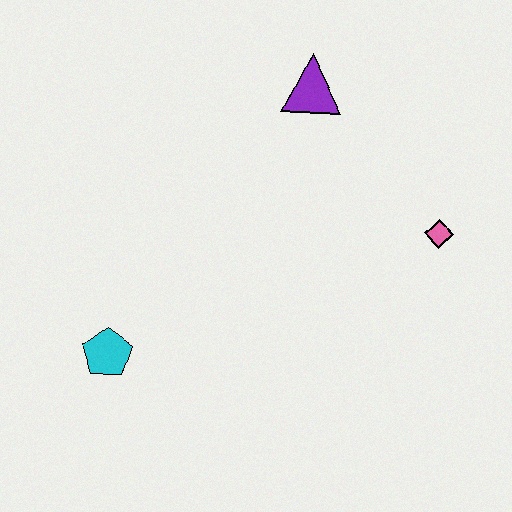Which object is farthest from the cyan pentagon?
The pink diamond is farthest from the cyan pentagon.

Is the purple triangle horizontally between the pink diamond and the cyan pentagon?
Yes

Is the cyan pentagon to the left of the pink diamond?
Yes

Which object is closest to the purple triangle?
The pink diamond is closest to the purple triangle.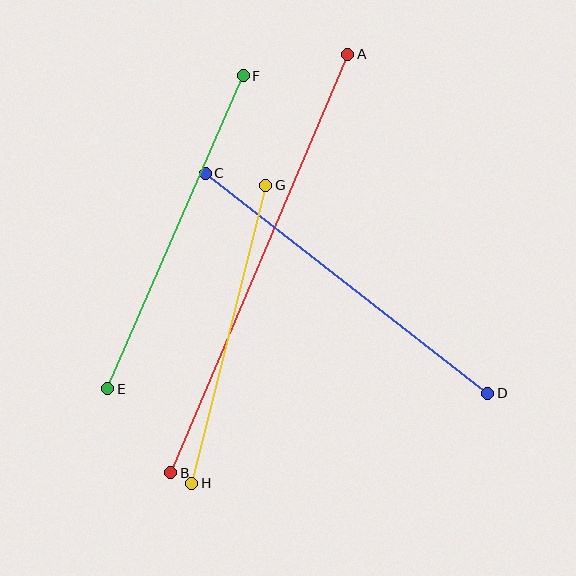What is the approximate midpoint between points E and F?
The midpoint is at approximately (176, 232) pixels.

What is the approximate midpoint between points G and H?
The midpoint is at approximately (229, 334) pixels.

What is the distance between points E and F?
The distance is approximately 341 pixels.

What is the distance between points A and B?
The distance is approximately 454 pixels.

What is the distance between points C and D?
The distance is approximately 358 pixels.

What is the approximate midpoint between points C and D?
The midpoint is at approximately (347, 283) pixels.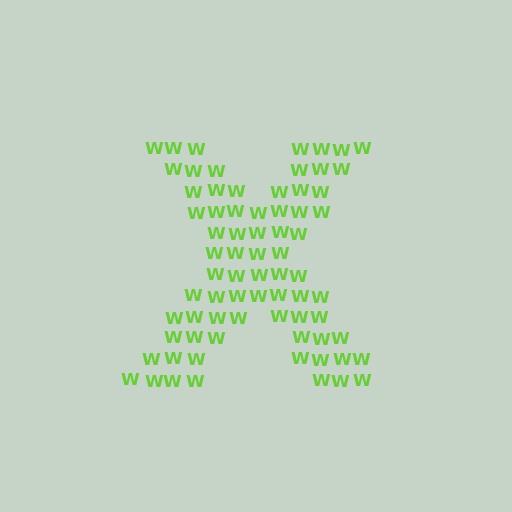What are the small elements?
The small elements are letter W's.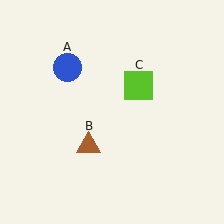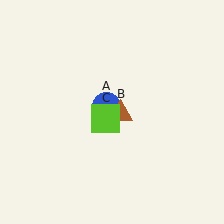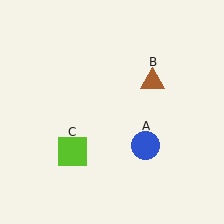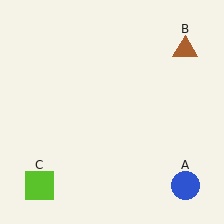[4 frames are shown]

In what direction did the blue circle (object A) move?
The blue circle (object A) moved down and to the right.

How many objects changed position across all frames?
3 objects changed position: blue circle (object A), brown triangle (object B), lime square (object C).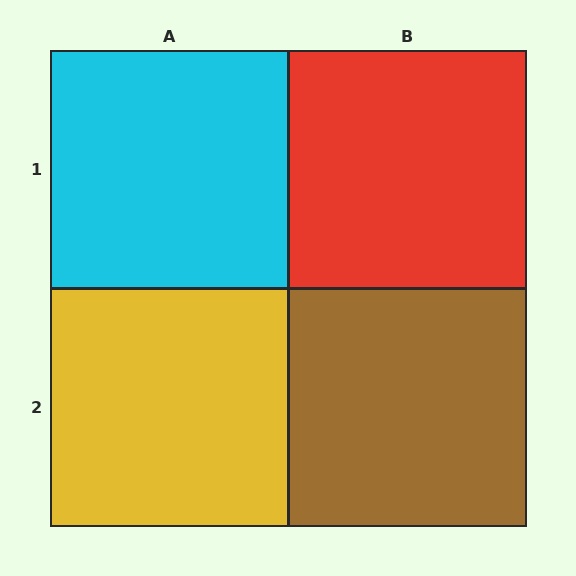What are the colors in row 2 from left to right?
Yellow, brown.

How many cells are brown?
1 cell is brown.